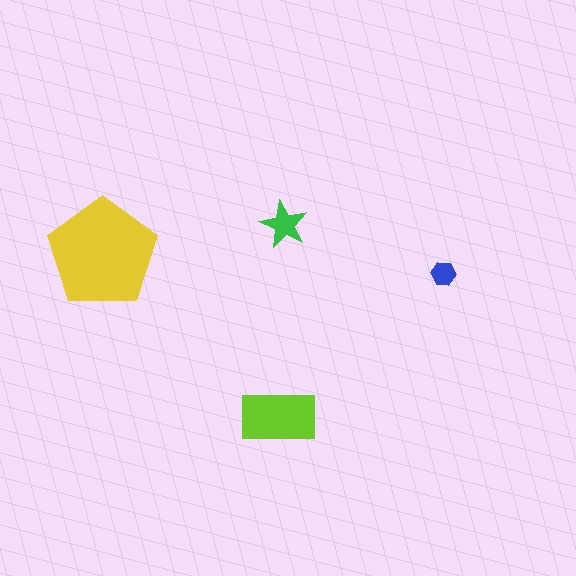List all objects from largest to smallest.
The yellow pentagon, the lime rectangle, the green star, the blue hexagon.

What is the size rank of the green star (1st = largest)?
3rd.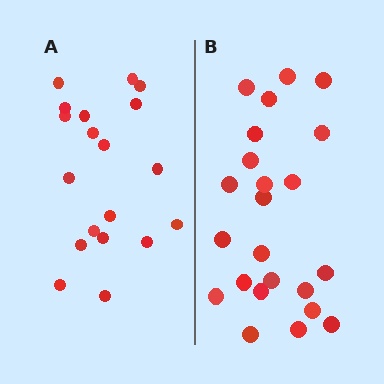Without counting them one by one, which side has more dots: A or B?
Region B (the right region) has more dots.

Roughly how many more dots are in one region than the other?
Region B has about 4 more dots than region A.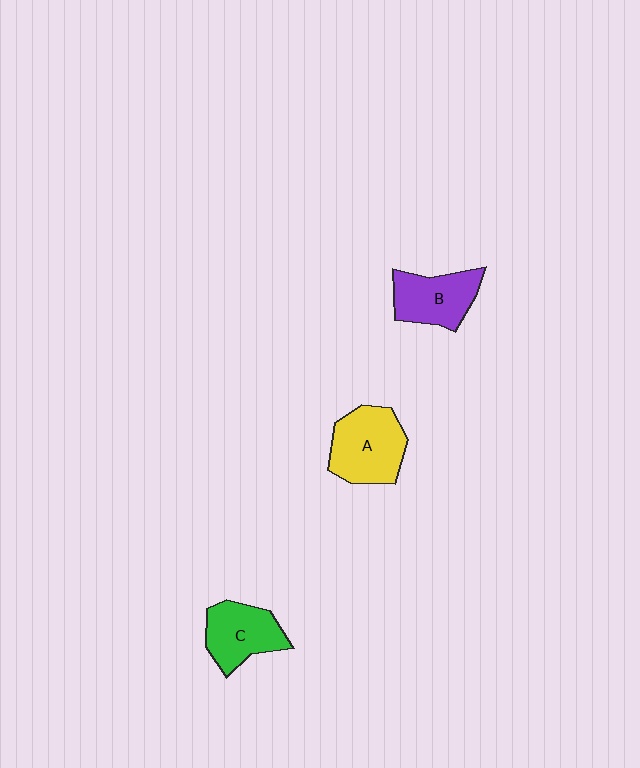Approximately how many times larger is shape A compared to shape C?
Approximately 1.2 times.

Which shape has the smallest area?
Shape C (green).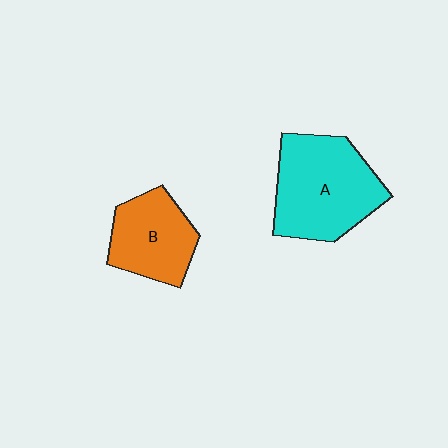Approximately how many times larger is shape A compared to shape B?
Approximately 1.5 times.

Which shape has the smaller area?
Shape B (orange).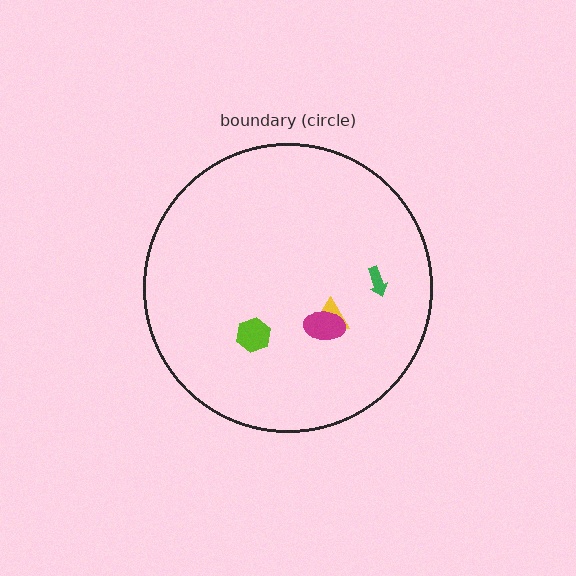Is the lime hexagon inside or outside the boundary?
Inside.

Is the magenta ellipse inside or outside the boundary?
Inside.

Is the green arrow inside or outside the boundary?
Inside.